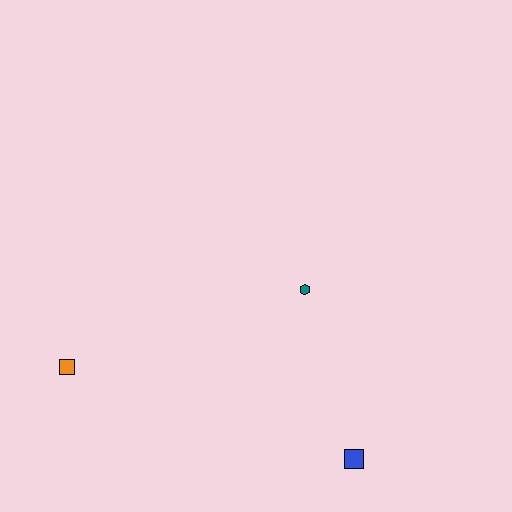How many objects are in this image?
There are 3 objects.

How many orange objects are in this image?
There is 1 orange object.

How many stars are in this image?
There are no stars.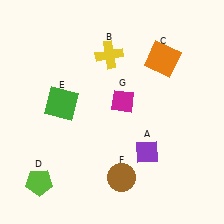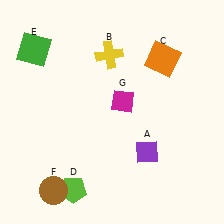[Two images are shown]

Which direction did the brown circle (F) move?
The brown circle (F) moved left.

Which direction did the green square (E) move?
The green square (E) moved up.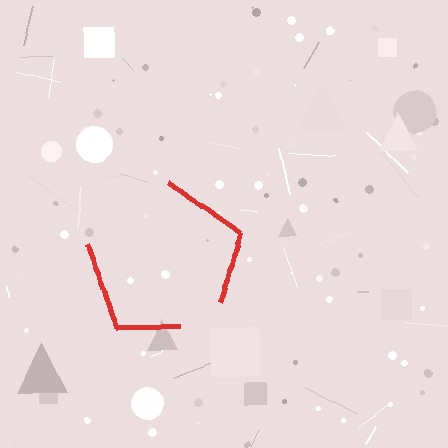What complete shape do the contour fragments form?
The contour fragments form a pentagon.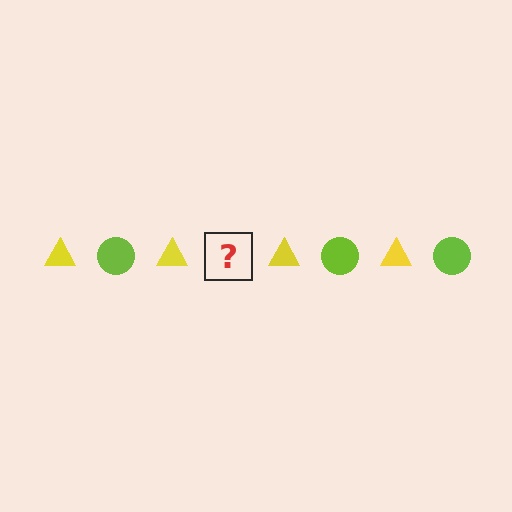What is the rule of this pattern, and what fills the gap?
The rule is that the pattern alternates between yellow triangle and lime circle. The gap should be filled with a lime circle.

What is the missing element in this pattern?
The missing element is a lime circle.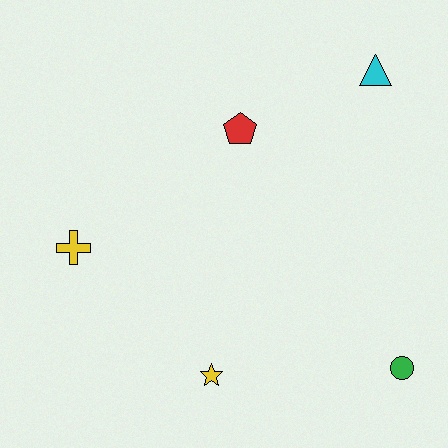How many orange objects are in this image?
There are no orange objects.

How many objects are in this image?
There are 5 objects.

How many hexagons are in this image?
There are no hexagons.